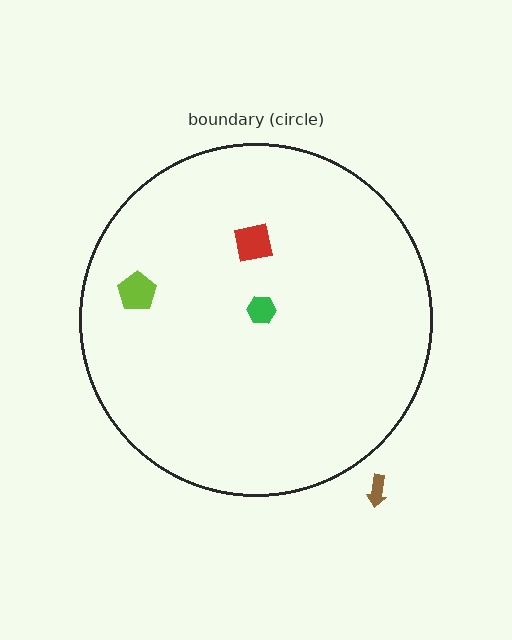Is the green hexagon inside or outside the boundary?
Inside.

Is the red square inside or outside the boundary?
Inside.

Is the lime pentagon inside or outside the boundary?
Inside.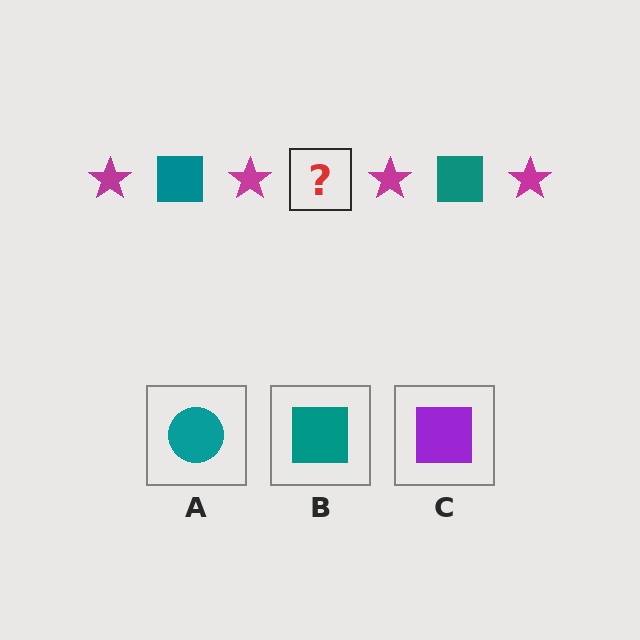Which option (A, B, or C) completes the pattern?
B.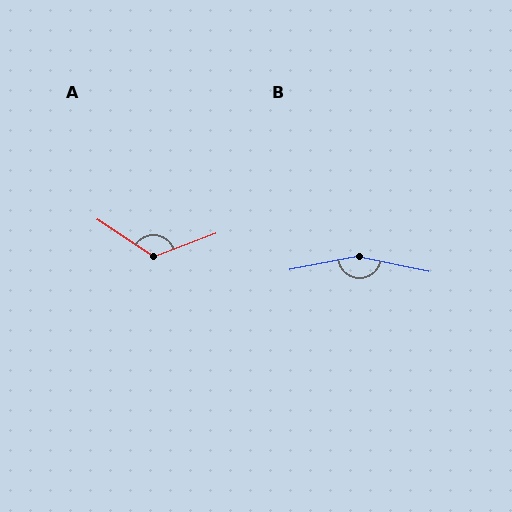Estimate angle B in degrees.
Approximately 158 degrees.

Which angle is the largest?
B, at approximately 158 degrees.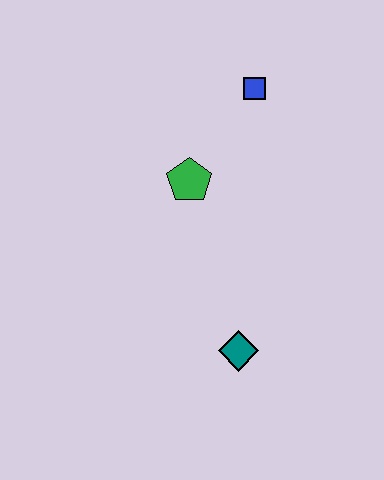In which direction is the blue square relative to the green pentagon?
The blue square is above the green pentagon.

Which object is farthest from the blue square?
The teal diamond is farthest from the blue square.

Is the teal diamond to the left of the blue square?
Yes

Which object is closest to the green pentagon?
The blue square is closest to the green pentagon.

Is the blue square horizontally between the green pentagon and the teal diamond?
No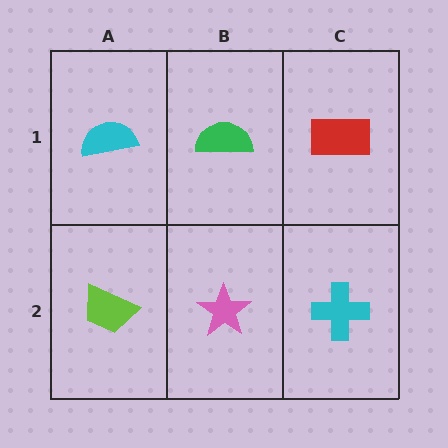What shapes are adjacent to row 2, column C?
A red rectangle (row 1, column C), a pink star (row 2, column B).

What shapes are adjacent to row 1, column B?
A pink star (row 2, column B), a cyan semicircle (row 1, column A), a red rectangle (row 1, column C).